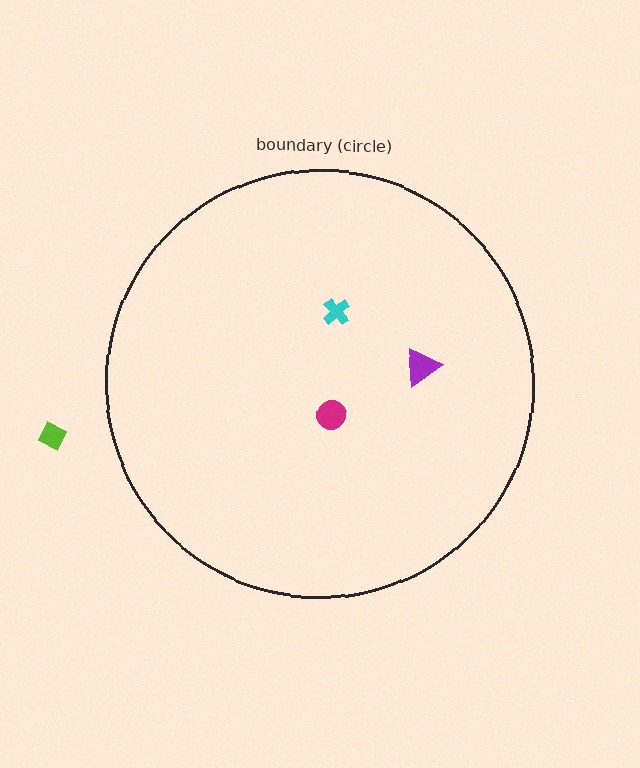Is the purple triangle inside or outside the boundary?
Inside.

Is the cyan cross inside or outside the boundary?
Inside.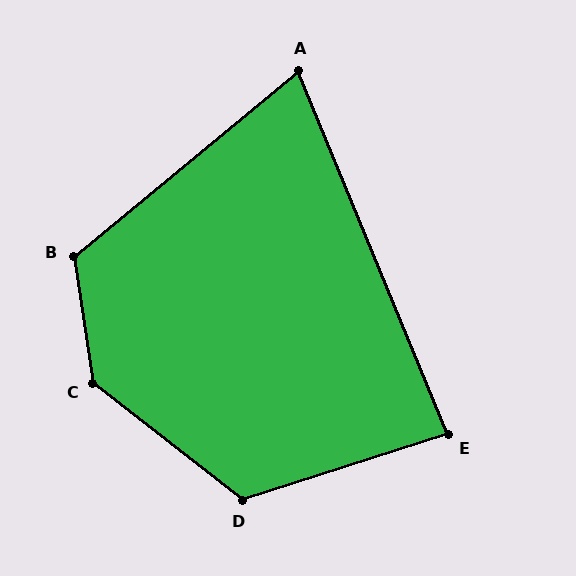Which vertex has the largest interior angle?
C, at approximately 137 degrees.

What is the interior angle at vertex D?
Approximately 124 degrees (obtuse).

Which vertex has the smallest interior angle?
A, at approximately 73 degrees.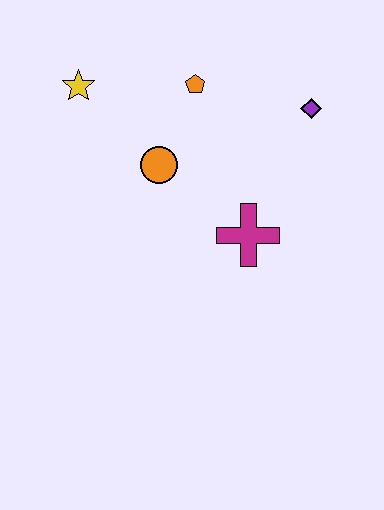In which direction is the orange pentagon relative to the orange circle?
The orange pentagon is above the orange circle.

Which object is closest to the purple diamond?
The orange pentagon is closest to the purple diamond.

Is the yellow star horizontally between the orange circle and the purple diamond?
No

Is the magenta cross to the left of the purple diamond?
Yes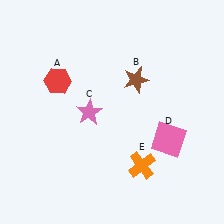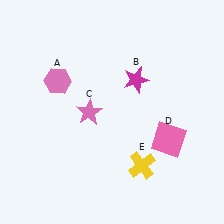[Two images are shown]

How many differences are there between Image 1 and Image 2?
There are 3 differences between the two images.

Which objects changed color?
A changed from red to pink. B changed from brown to magenta. E changed from orange to yellow.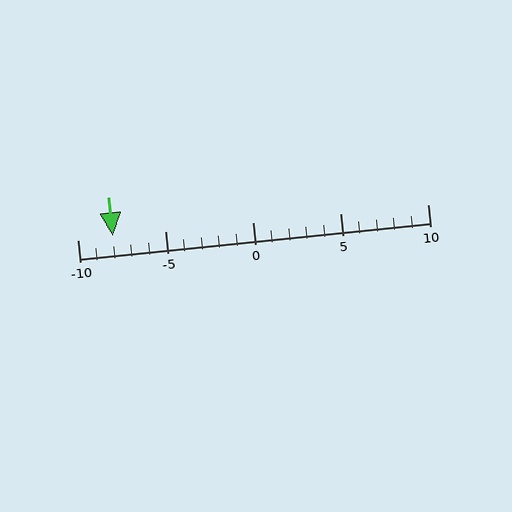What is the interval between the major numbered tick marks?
The major tick marks are spaced 5 units apart.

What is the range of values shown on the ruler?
The ruler shows values from -10 to 10.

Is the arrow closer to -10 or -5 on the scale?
The arrow is closer to -10.